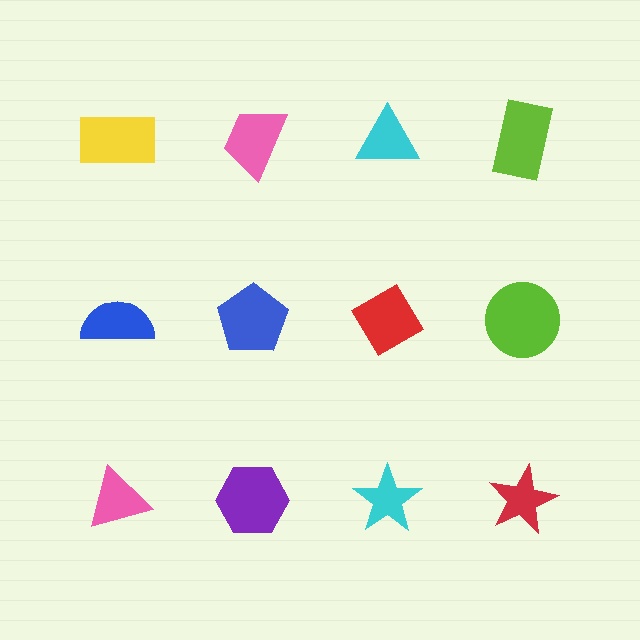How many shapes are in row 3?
4 shapes.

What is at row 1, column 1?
A yellow rectangle.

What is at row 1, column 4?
A lime rectangle.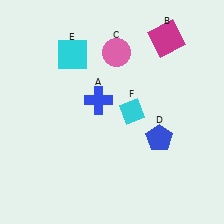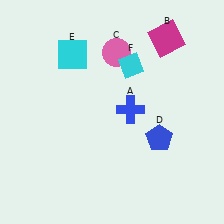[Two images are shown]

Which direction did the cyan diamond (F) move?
The cyan diamond (F) moved up.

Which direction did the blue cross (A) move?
The blue cross (A) moved right.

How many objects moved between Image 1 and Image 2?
2 objects moved between the two images.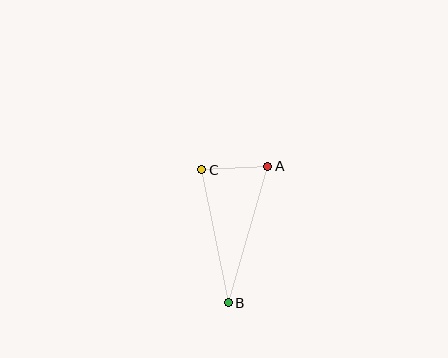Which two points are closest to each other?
Points A and C are closest to each other.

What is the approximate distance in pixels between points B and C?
The distance between B and C is approximately 136 pixels.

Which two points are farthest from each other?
Points A and B are farthest from each other.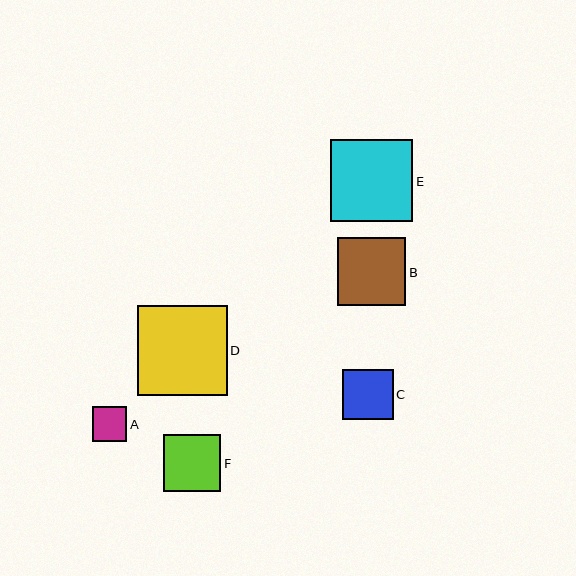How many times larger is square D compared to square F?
Square D is approximately 1.6 times the size of square F.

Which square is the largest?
Square D is the largest with a size of approximately 90 pixels.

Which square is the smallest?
Square A is the smallest with a size of approximately 35 pixels.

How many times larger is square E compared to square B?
Square E is approximately 1.2 times the size of square B.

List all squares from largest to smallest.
From largest to smallest: D, E, B, F, C, A.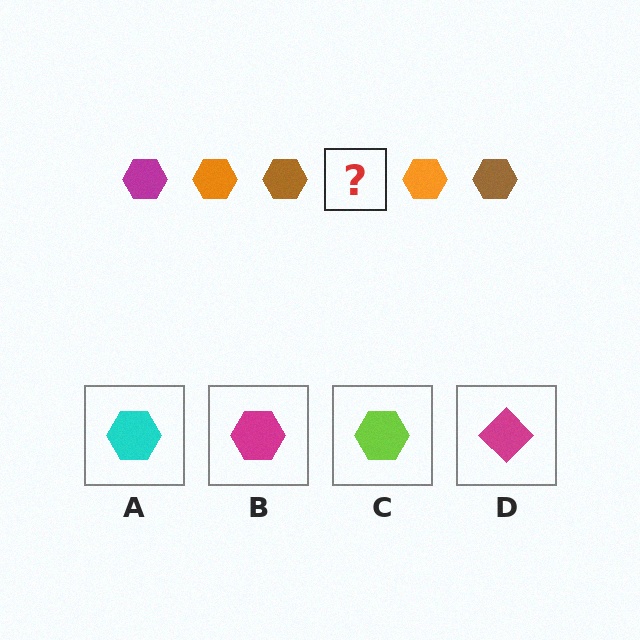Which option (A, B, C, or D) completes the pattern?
B.